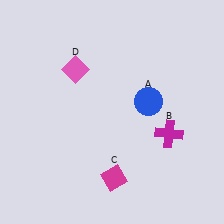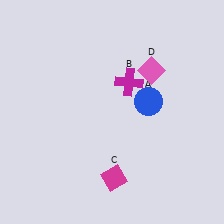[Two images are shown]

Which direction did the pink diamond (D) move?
The pink diamond (D) moved right.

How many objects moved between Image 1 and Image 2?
2 objects moved between the two images.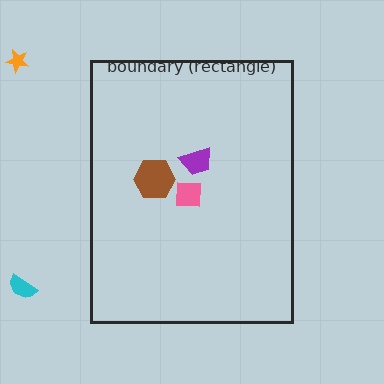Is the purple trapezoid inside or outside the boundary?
Inside.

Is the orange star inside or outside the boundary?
Outside.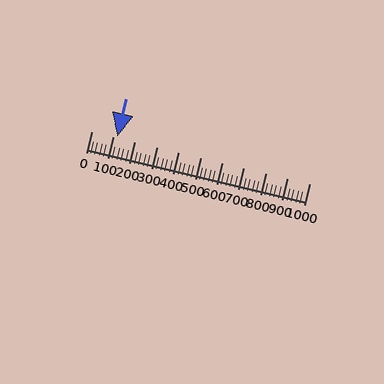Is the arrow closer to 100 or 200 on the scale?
The arrow is closer to 100.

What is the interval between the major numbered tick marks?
The major tick marks are spaced 100 units apart.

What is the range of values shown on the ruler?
The ruler shows values from 0 to 1000.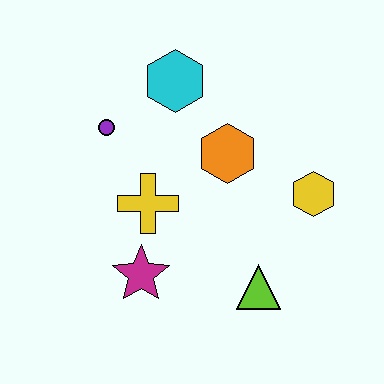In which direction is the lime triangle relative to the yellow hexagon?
The lime triangle is below the yellow hexagon.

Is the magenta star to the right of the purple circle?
Yes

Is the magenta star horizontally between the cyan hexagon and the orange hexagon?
No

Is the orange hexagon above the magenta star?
Yes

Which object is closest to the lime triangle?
The yellow hexagon is closest to the lime triangle.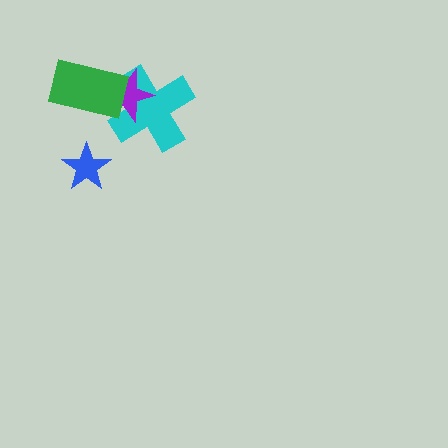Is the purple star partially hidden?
Yes, it is partially covered by another shape.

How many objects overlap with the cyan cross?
2 objects overlap with the cyan cross.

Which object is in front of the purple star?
The green rectangle is in front of the purple star.